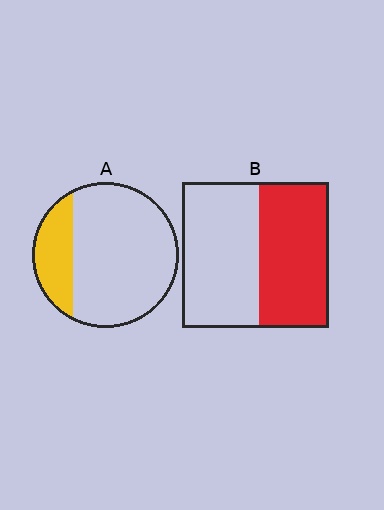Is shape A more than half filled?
No.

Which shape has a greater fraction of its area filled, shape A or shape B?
Shape B.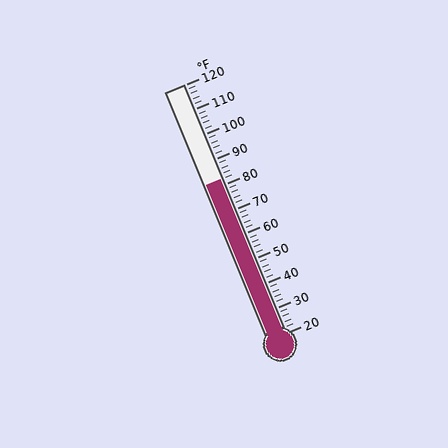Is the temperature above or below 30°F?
The temperature is above 30°F.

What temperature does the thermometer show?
The thermometer shows approximately 82°F.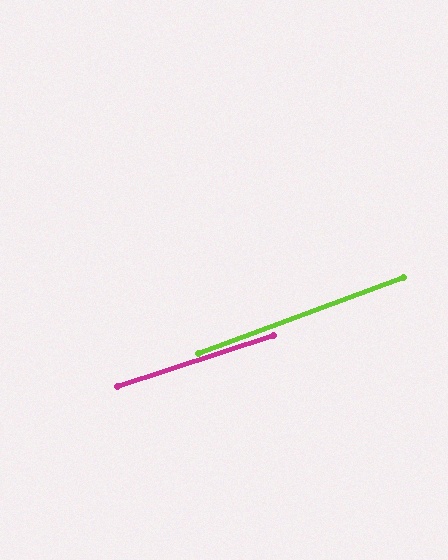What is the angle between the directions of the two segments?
Approximately 2 degrees.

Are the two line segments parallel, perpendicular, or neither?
Parallel — their directions differ by only 2.0°.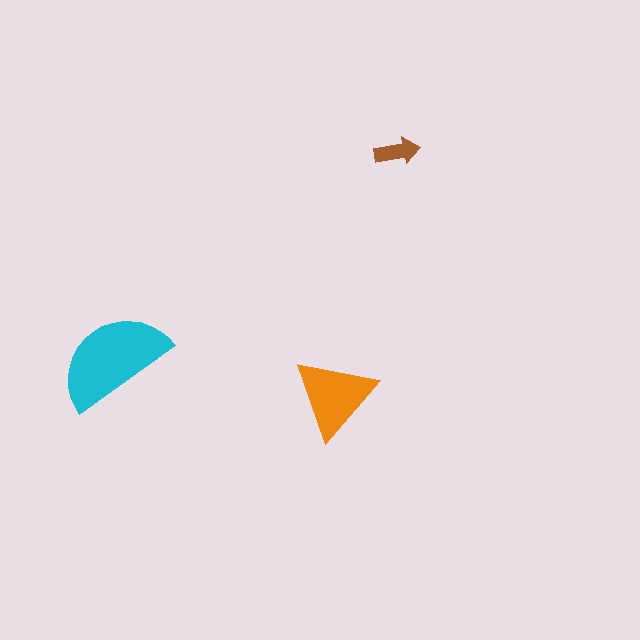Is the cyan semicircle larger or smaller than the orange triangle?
Larger.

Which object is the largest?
The cyan semicircle.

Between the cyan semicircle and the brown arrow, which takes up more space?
The cyan semicircle.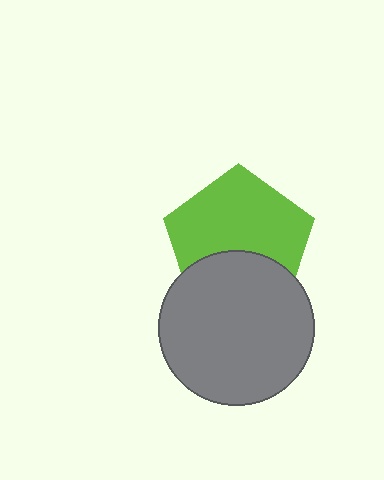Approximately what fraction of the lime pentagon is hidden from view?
Roughly 36% of the lime pentagon is hidden behind the gray circle.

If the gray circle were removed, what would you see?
You would see the complete lime pentagon.